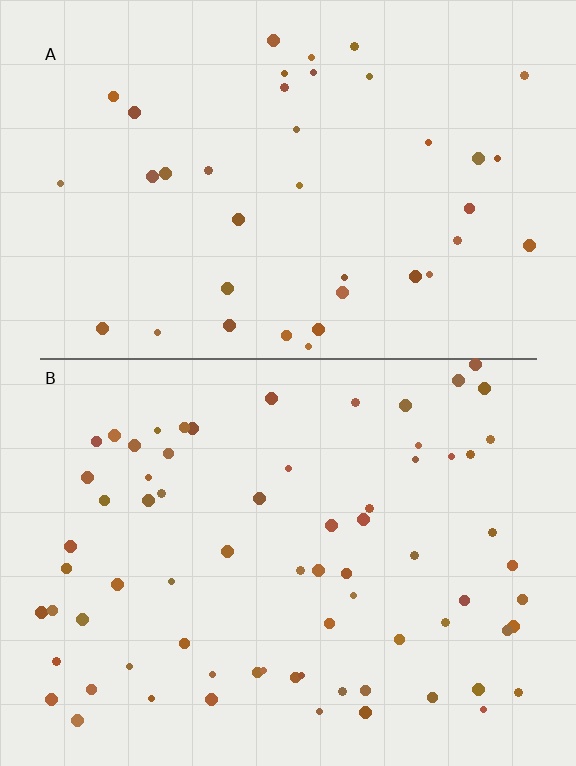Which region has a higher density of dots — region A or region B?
B (the bottom).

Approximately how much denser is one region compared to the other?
Approximately 1.8× — region B over region A.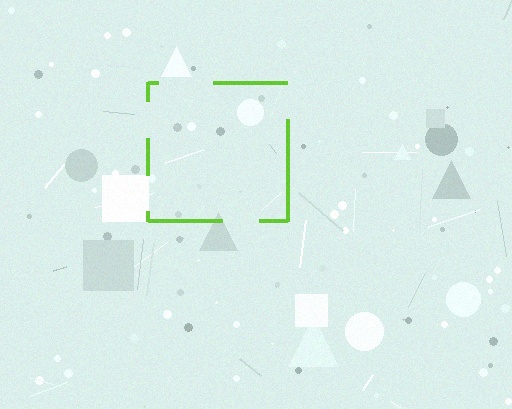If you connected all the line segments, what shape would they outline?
They would outline a square.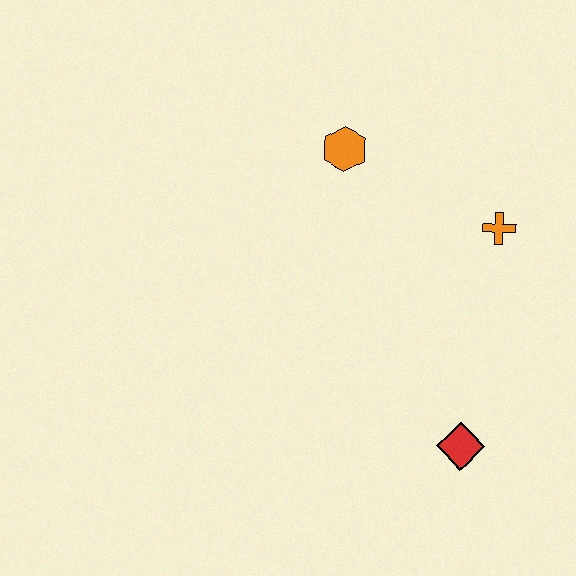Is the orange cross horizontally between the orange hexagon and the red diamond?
No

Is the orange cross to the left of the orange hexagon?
No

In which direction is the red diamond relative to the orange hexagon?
The red diamond is below the orange hexagon.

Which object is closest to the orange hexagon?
The orange cross is closest to the orange hexagon.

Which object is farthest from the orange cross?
The red diamond is farthest from the orange cross.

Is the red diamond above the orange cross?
No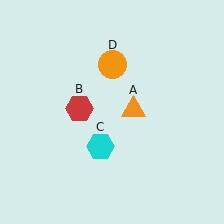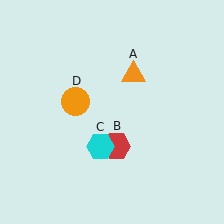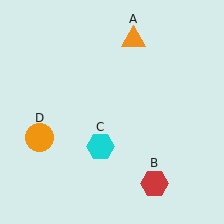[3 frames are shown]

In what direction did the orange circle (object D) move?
The orange circle (object D) moved down and to the left.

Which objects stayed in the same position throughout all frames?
Cyan hexagon (object C) remained stationary.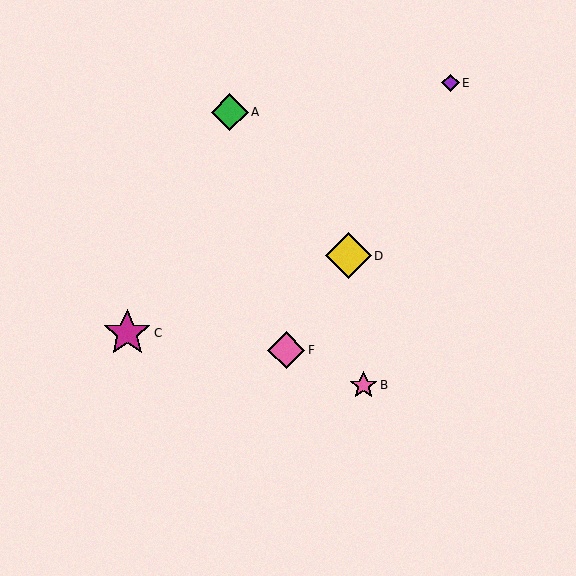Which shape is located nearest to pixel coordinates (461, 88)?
The purple diamond (labeled E) at (451, 83) is nearest to that location.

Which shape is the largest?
The magenta star (labeled C) is the largest.